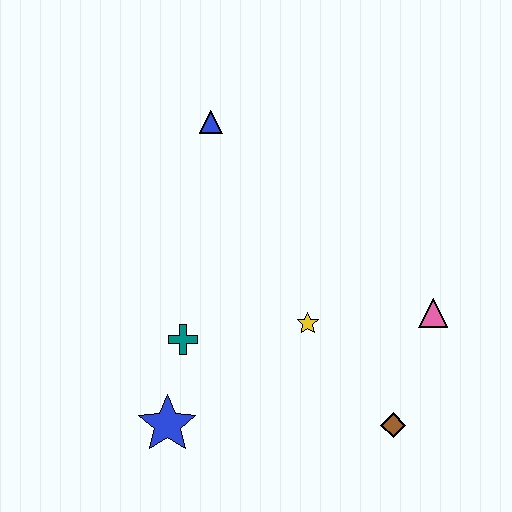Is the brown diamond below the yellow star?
Yes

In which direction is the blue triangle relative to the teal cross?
The blue triangle is above the teal cross.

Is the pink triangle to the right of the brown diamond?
Yes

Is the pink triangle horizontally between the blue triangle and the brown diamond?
No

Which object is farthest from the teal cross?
The pink triangle is farthest from the teal cross.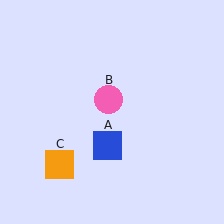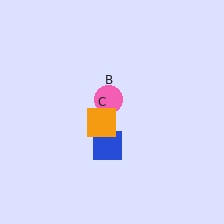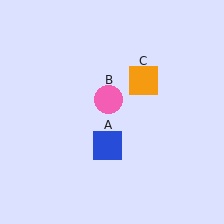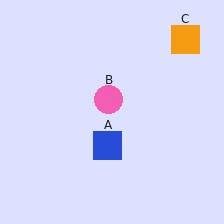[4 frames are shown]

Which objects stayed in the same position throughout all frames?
Blue square (object A) and pink circle (object B) remained stationary.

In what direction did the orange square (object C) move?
The orange square (object C) moved up and to the right.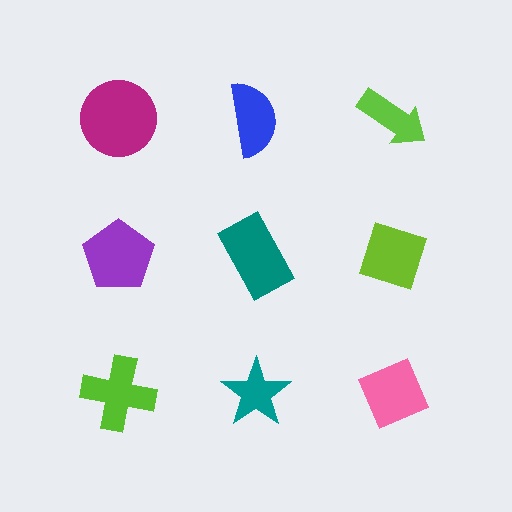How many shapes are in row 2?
3 shapes.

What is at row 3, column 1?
A lime cross.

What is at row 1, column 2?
A blue semicircle.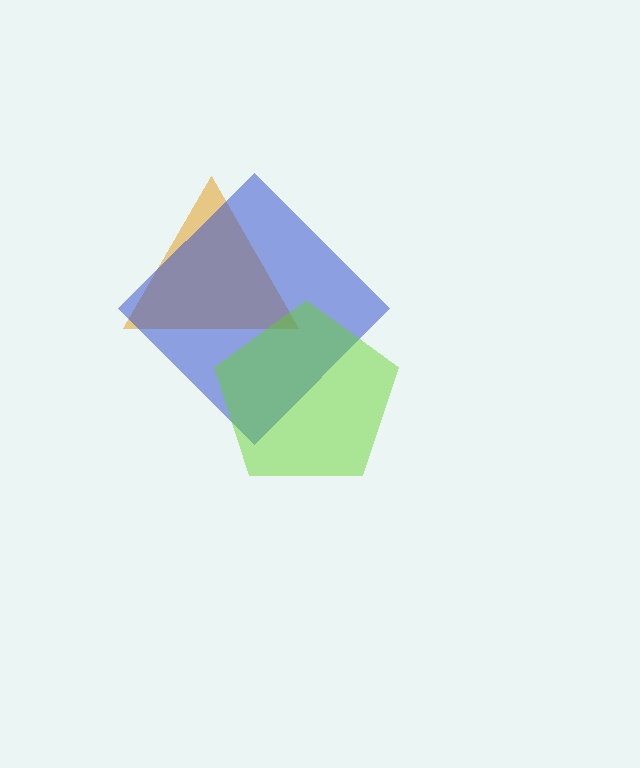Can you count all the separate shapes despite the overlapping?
Yes, there are 3 separate shapes.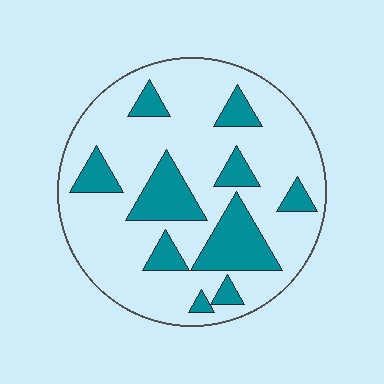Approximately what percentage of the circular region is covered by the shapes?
Approximately 25%.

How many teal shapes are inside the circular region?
10.